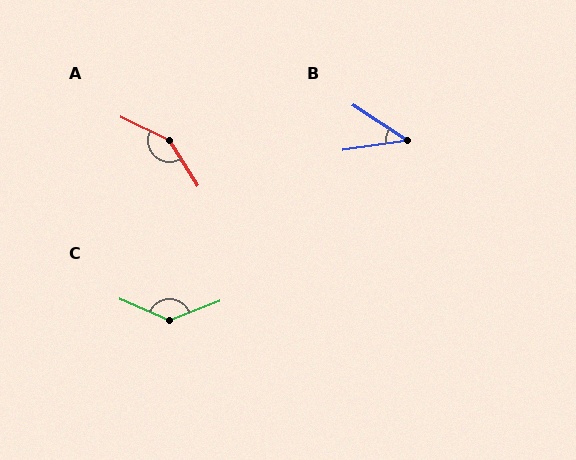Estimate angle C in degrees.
Approximately 135 degrees.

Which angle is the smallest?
B, at approximately 41 degrees.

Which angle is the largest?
A, at approximately 148 degrees.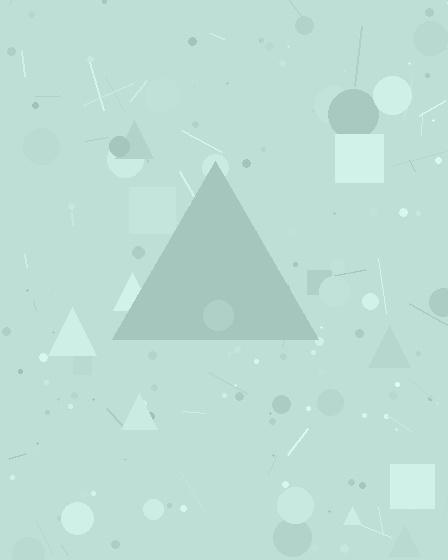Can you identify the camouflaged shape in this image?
The camouflaged shape is a triangle.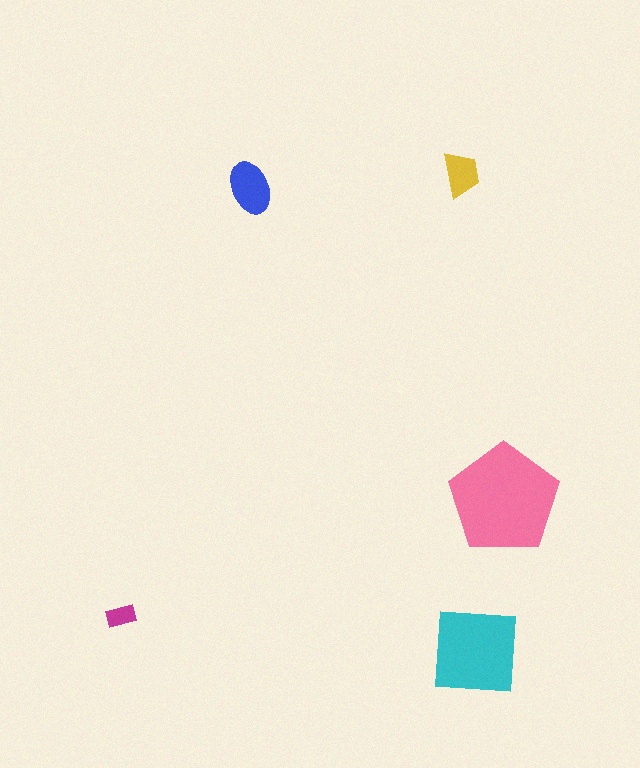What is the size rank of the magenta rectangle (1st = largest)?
5th.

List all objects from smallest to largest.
The magenta rectangle, the yellow trapezoid, the blue ellipse, the cyan square, the pink pentagon.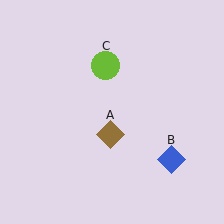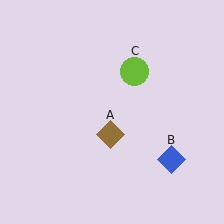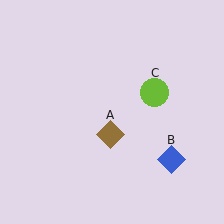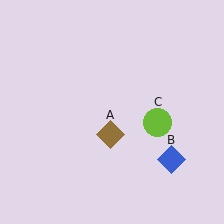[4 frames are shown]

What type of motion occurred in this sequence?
The lime circle (object C) rotated clockwise around the center of the scene.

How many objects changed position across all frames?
1 object changed position: lime circle (object C).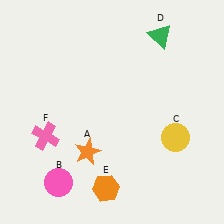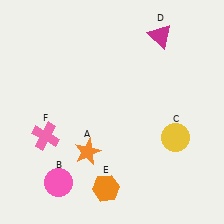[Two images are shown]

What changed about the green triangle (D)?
In Image 1, D is green. In Image 2, it changed to magenta.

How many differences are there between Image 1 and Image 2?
There is 1 difference between the two images.